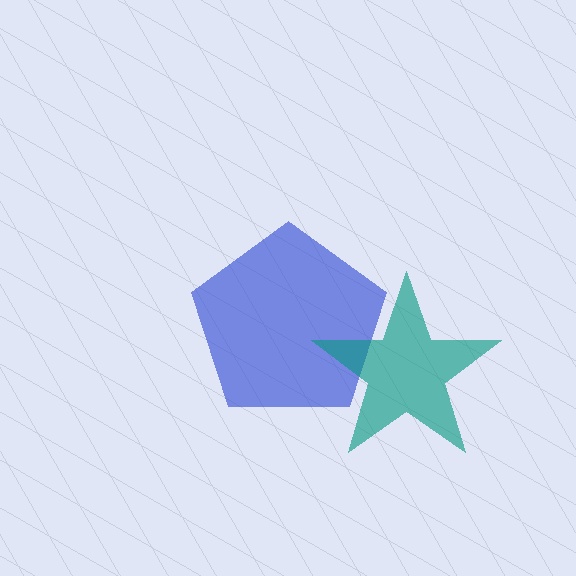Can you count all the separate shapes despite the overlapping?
Yes, there are 2 separate shapes.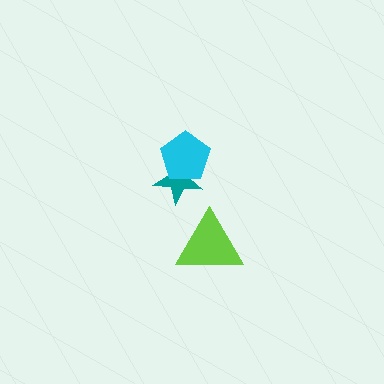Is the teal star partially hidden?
Yes, it is partially covered by another shape.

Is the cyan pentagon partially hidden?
No, no other shape covers it.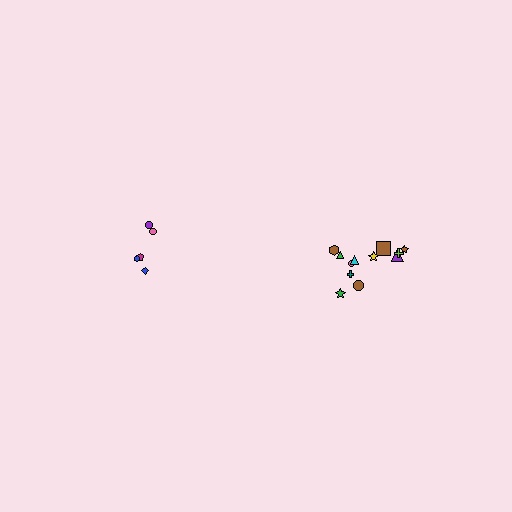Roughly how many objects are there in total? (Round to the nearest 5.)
Roughly 15 objects in total.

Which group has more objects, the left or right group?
The right group.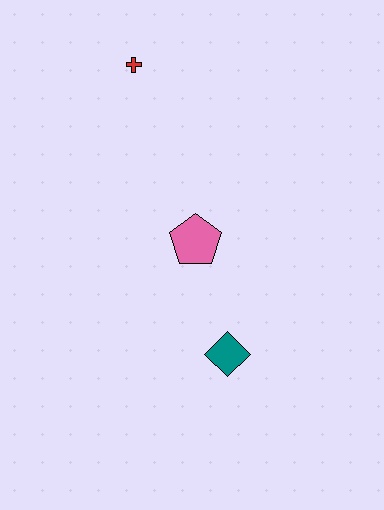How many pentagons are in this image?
There is 1 pentagon.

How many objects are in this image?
There are 3 objects.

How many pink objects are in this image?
There is 1 pink object.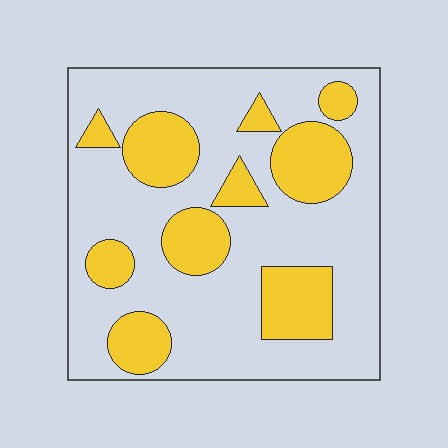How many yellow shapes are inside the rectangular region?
10.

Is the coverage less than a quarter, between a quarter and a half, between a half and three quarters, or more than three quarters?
Between a quarter and a half.